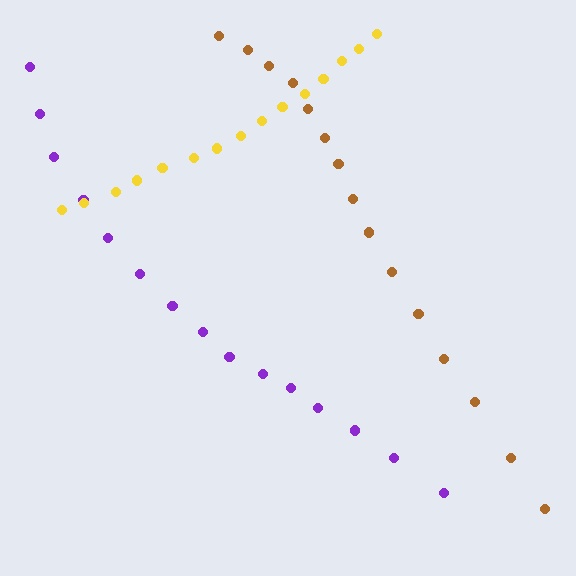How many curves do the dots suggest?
There are 3 distinct paths.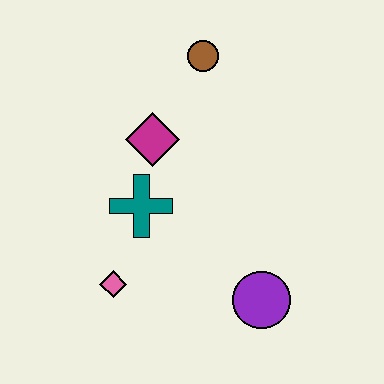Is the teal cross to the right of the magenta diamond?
No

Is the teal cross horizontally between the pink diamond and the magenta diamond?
Yes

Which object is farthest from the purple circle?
The brown circle is farthest from the purple circle.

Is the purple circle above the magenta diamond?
No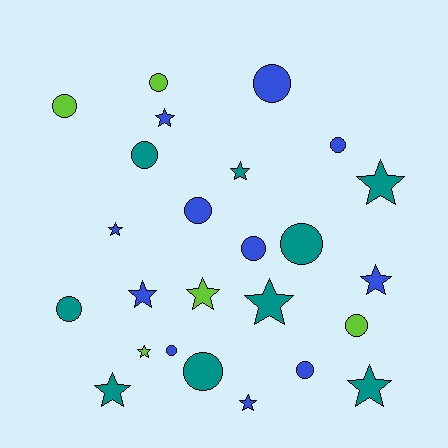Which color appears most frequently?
Blue, with 11 objects.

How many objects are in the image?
There are 25 objects.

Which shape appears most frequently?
Circle, with 13 objects.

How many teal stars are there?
There are 5 teal stars.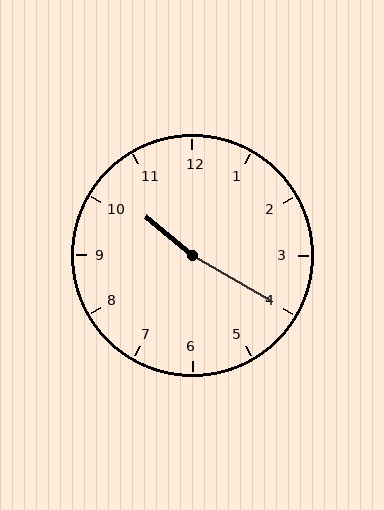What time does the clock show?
10:20.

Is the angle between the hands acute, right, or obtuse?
It is obtuse.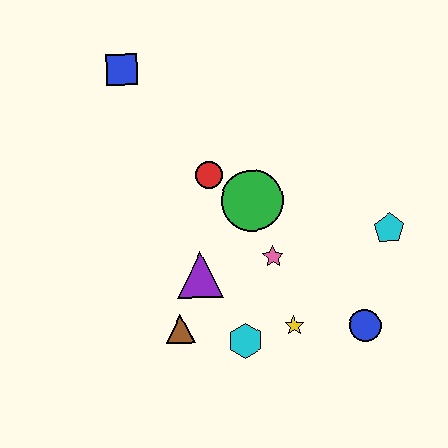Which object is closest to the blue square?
The red circle is closest to the blue square.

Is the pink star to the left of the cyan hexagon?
No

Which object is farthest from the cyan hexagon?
The blue square is farthest from the cyan hexagon.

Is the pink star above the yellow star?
Yes